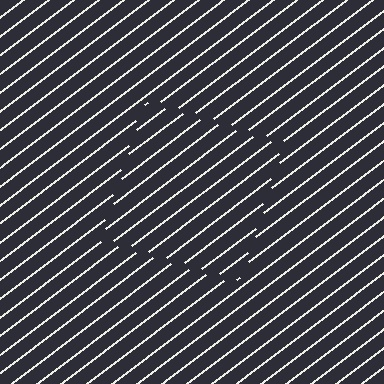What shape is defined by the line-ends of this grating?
An illusory square. The interior of the shape contains the same grating, shifted by half a period — the contour is defined by the phase discontinuity where line-ends from the inner and outer gratings abut.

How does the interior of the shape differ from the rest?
The interior of the shape contains the same grating, shifted by half a period — the contour is defined by the phase discontinuity where line-ends from the inner and outer gratings abut.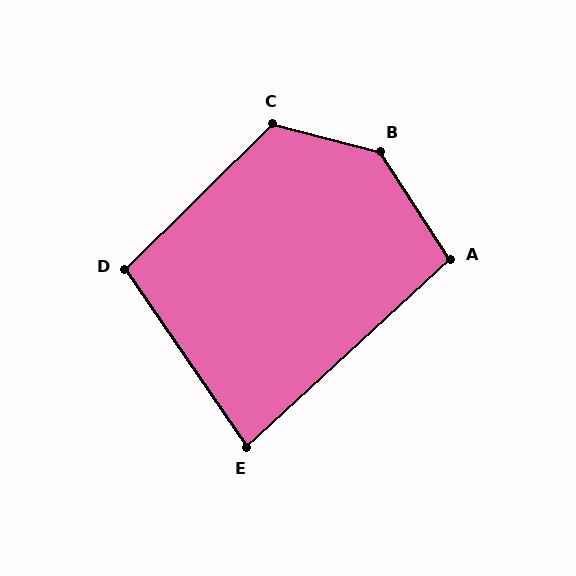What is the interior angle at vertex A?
Approximately 100 degrees (obtuse).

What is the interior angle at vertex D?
Approximately 100 degrees (obtuse).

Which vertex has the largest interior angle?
B, at approximately 137 degrees.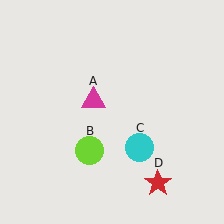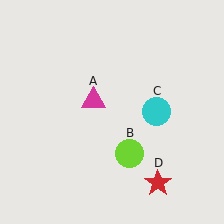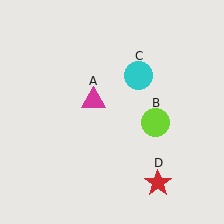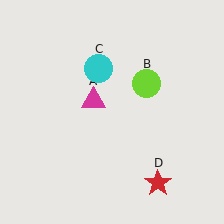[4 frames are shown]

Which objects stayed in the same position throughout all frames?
Magenta triangle (object A) and red star (object D) remained stationary.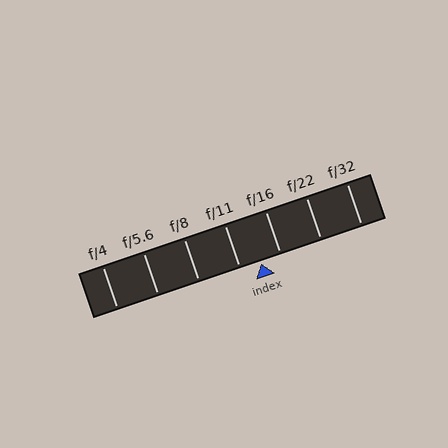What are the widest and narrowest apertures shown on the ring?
The widest aperture shown is f/4 and the narrowest is f/32.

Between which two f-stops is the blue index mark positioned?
The index mark is between f/11 and f/16.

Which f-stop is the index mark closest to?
The index mark is closest to f/16.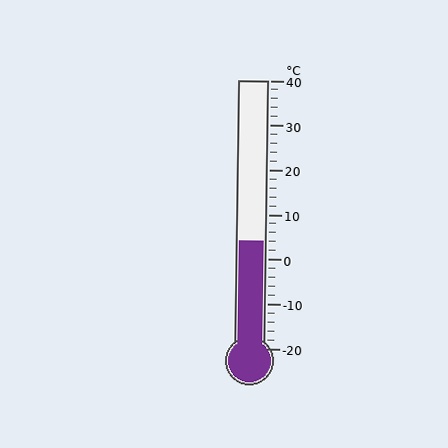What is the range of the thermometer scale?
The thermometer scale ranges from -20°C to 40°C.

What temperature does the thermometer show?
The thermometer shows approximately 4°C.